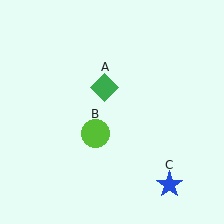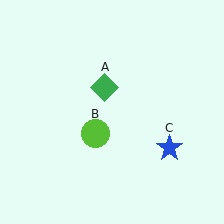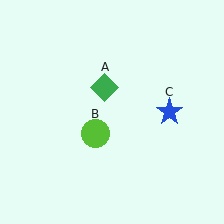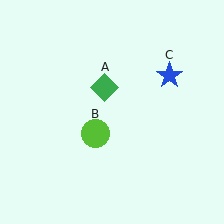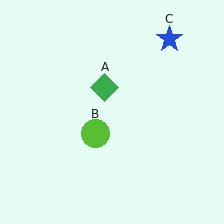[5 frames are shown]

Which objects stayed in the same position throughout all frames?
Green diamond (object A) and lime circle (object B) remained stationary.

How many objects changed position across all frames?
1 object changed position: blue star (object C).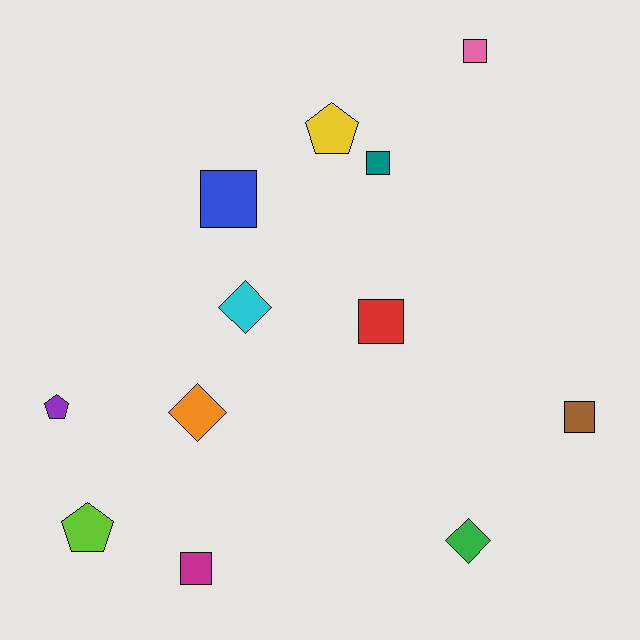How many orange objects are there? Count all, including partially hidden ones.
There is 1 orange object.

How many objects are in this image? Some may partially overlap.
There are 12 objects.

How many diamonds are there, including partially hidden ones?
There are 3 diamonds.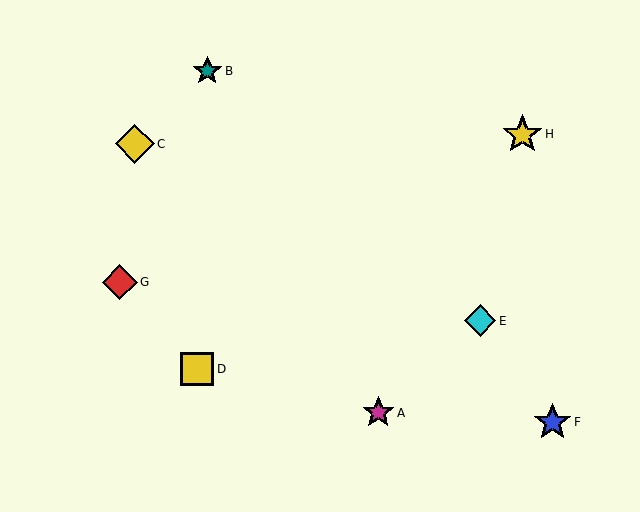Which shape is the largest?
The yellow star (labeled H) is the largest.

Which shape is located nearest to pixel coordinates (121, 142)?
The yellow diamond (labeled C) at (135, 144) is nearest to that location.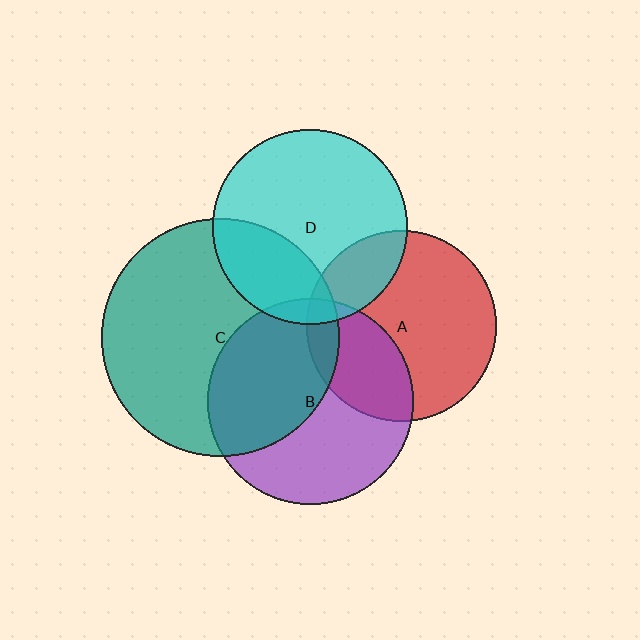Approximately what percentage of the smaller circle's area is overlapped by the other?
Approximately 10%.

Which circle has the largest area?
Circle C (teal).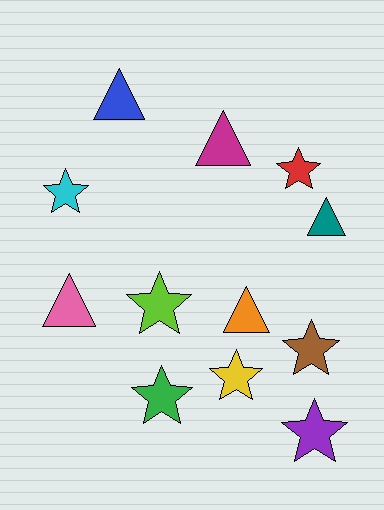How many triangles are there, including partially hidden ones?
There are 5 triangles.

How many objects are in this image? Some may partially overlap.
There are 12 objects.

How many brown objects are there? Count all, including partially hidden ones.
There is 1 brown object.